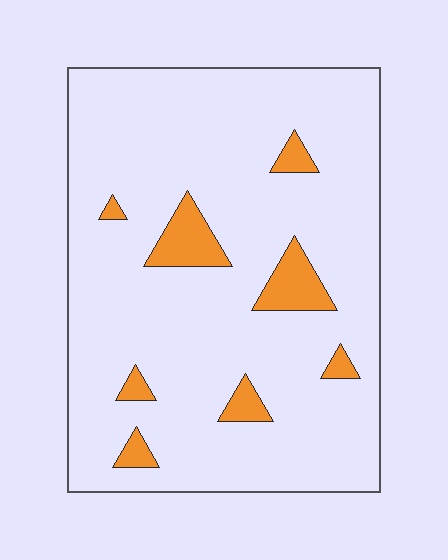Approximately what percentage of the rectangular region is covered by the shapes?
Approximately 10%.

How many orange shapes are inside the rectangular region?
8.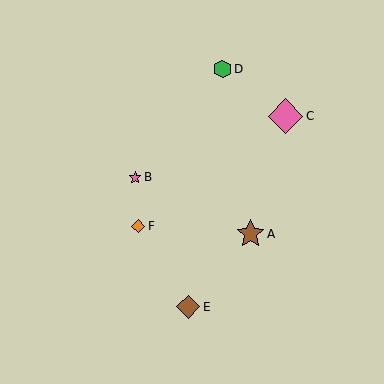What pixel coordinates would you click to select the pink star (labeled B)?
Click at (135, 177) to select the pink star B.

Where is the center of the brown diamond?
The center of the brown diamond is at (188, 307).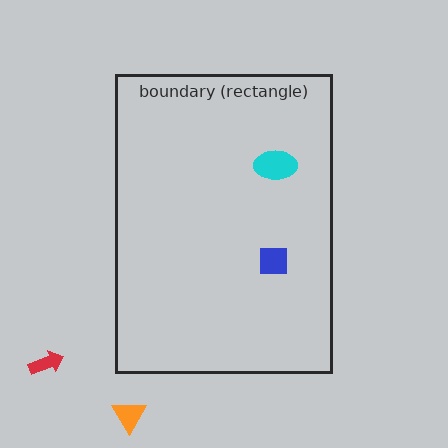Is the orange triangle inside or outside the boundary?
Outside.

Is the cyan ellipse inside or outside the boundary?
Inside.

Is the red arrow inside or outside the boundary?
Outside.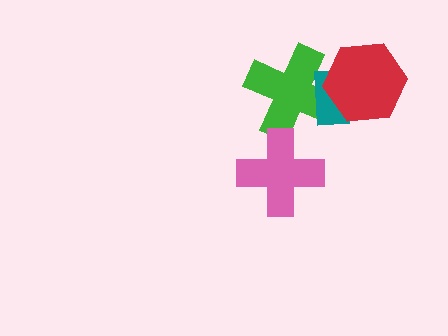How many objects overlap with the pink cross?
1 object overlaps with the pink cross.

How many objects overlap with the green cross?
3 objects overlap with the green cross.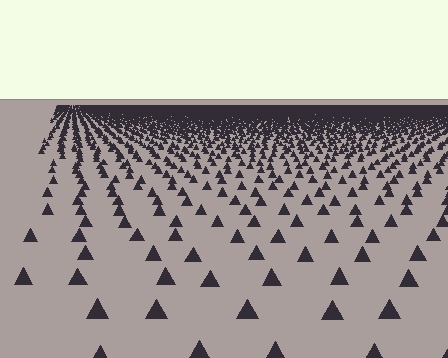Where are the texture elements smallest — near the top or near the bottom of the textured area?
Near the top.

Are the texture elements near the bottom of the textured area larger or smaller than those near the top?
Larger. Near the bottom, elements are closer to the viewer and appear at a bigger on-screen size.